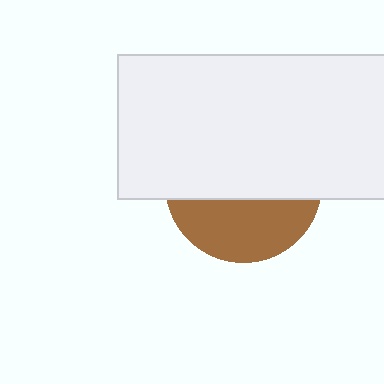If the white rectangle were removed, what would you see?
You would see the complete brown circle.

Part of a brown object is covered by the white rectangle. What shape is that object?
It is a circle.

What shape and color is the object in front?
The object in front is a white rectangle.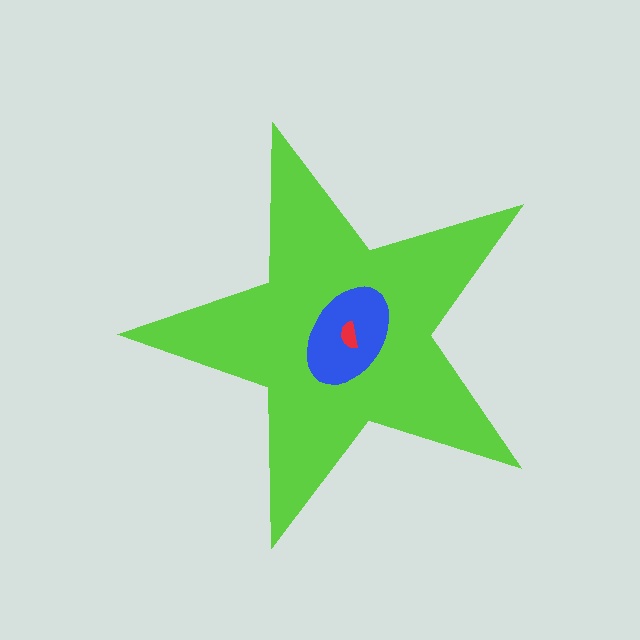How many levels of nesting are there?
3.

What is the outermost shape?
The lime star.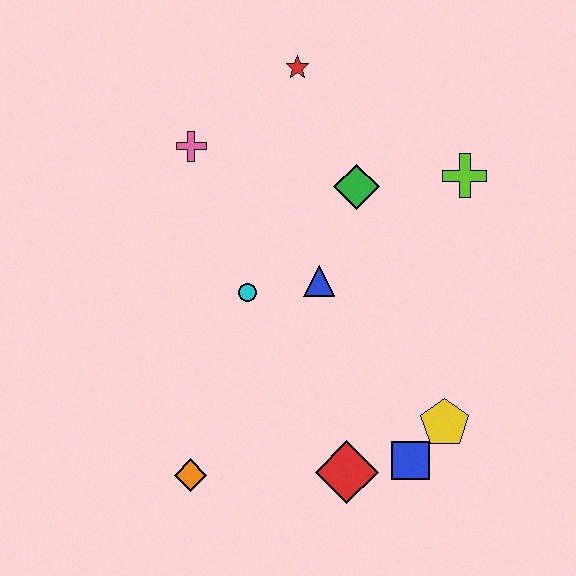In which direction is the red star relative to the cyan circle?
The red star is above the cyan circle.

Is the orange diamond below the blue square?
Yes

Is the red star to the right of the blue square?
No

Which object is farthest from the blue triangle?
The orange diamond is farthest from the blue triangle.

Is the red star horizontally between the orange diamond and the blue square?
Yes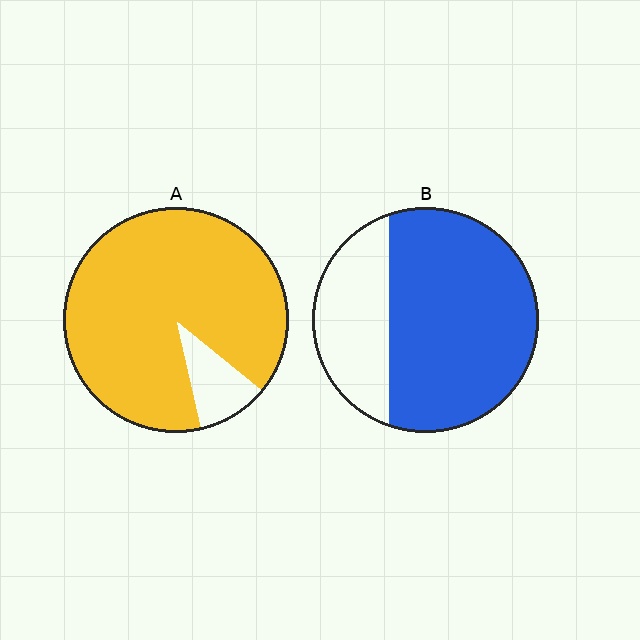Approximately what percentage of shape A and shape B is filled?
A is approximately 90% and B is approximately 70%.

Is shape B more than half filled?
Yes.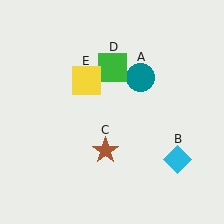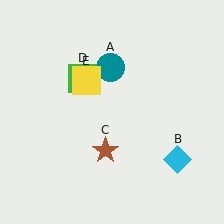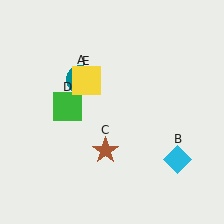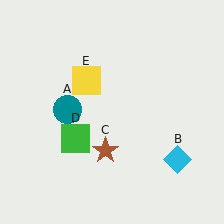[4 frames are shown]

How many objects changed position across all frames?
2 objects changed position: teal circle (object A), green square (object D).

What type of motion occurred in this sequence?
The teal circle (object A), green square (object D) rotated counterclockwise around the center of the scene.